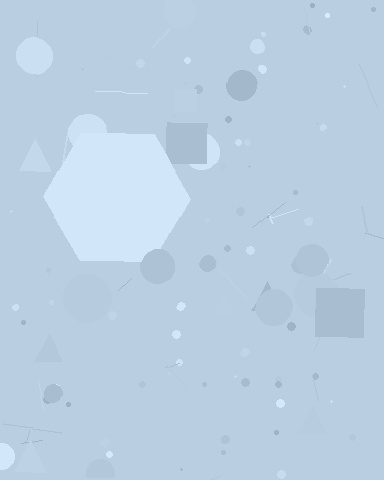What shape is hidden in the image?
A hexagon is hidden in the image.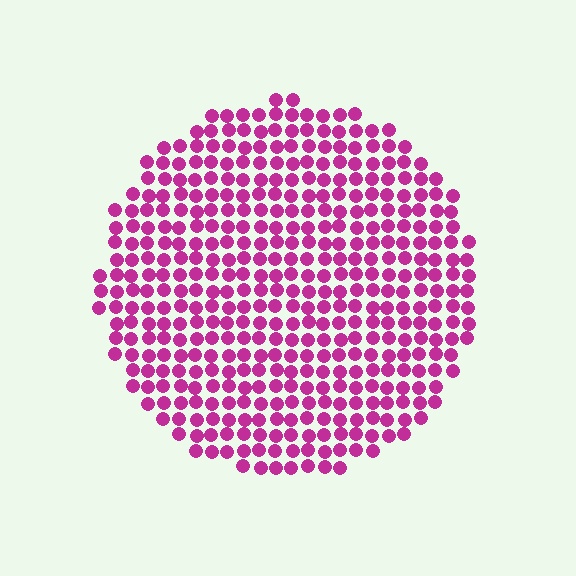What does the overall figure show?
The overall figure shows a circle.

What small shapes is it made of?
It is made of small circles.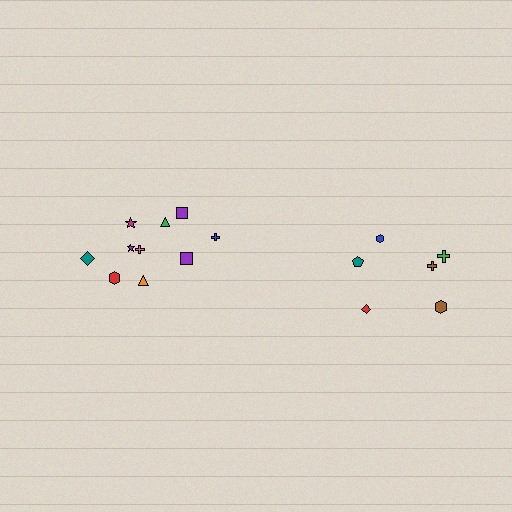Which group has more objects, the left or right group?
The left group.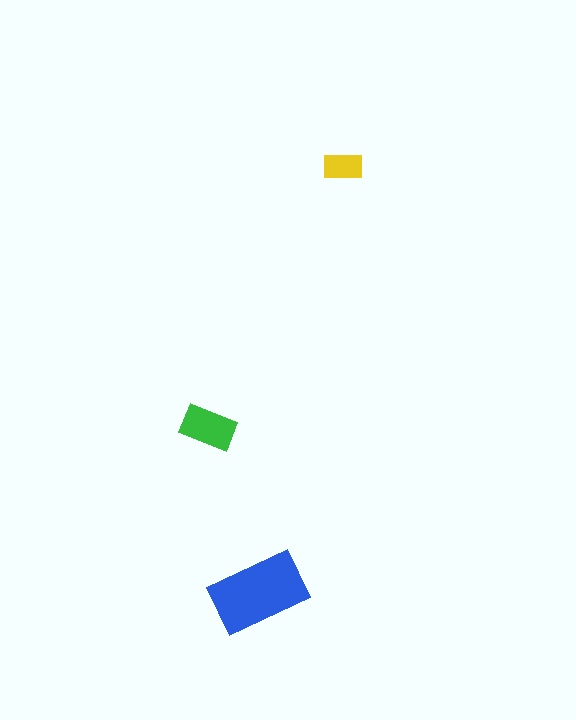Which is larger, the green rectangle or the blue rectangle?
The blue one.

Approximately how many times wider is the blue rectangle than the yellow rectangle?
About 2.5 times wider.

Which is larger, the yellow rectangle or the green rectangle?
The green one.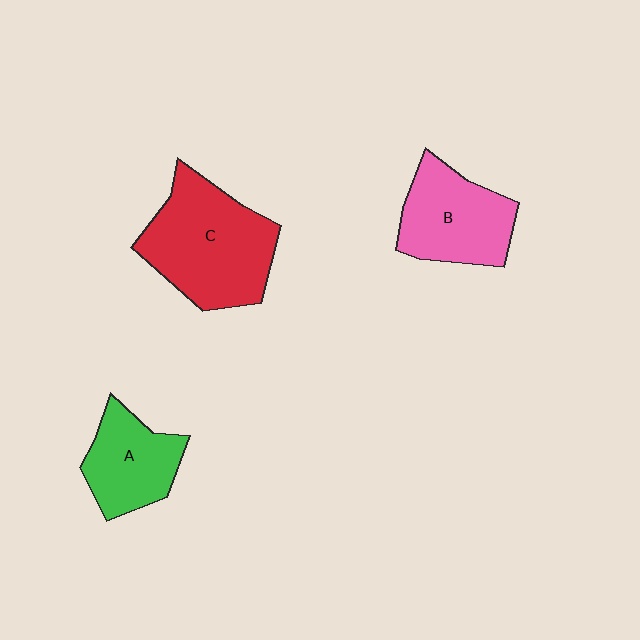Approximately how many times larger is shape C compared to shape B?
Approximately 1.4 times.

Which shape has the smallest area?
Shape A (green).